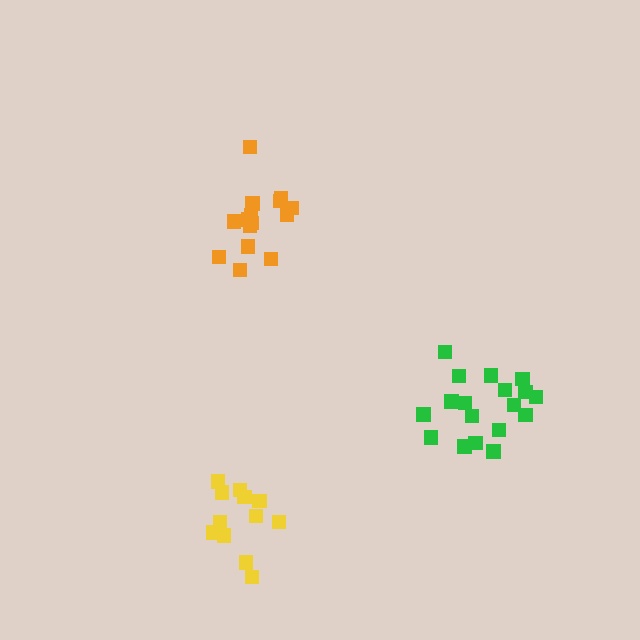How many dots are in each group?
Group 1: 18 dots, Group 2: 12 dots, Group 3: 15 dots (45 total).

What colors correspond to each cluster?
The clusters are colored: green, yellow, orange.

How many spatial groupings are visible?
There are 3 spatial groupings.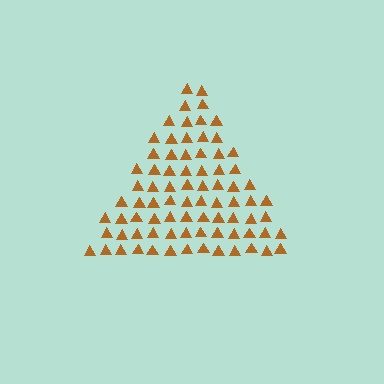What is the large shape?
The large shape is a triangle.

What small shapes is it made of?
It is made of small triangles.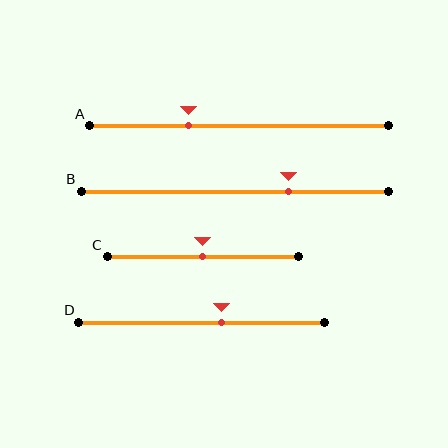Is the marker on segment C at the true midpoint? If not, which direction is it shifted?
Yes, the marker on segment C is at the true midpoint.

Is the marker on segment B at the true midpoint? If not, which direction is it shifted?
No, the marker on segment B is shifted to the right by about 17% of the segment length.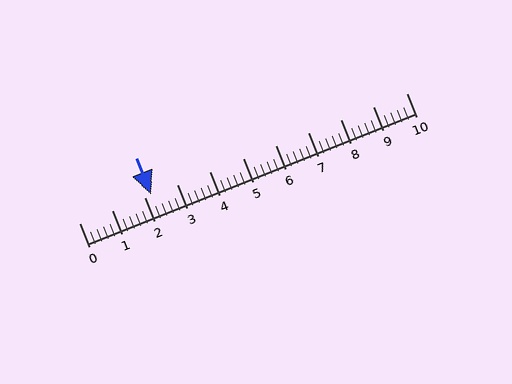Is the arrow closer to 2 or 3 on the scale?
The arrow is closer to 2.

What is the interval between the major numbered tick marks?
The major tick marks are spaced 1 units apart.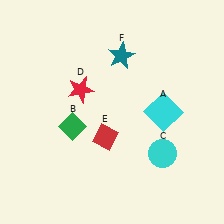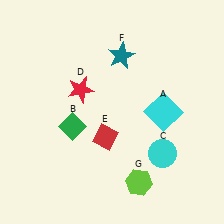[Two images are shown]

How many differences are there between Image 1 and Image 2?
There is 1 difference between the two images.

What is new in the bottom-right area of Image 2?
A lime hexagon (G) was added in the bottom-right area of Image 2.